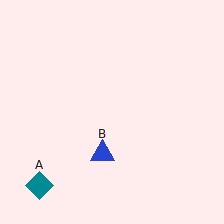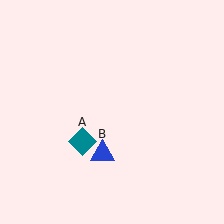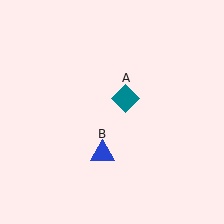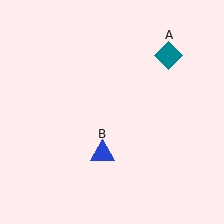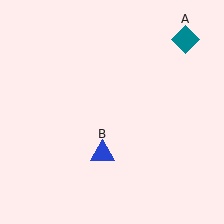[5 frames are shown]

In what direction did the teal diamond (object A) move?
The teal diamond (object A) moved up and to the right.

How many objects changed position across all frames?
1 object changed position: teal diamond (object A).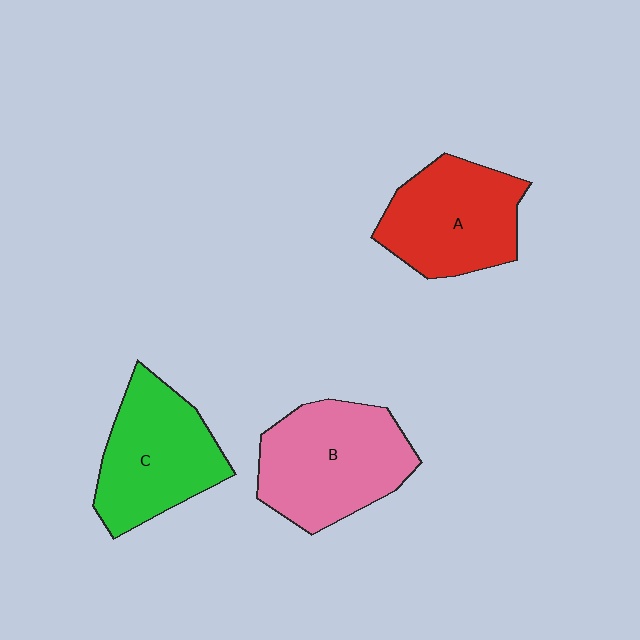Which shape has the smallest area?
Shape A (red).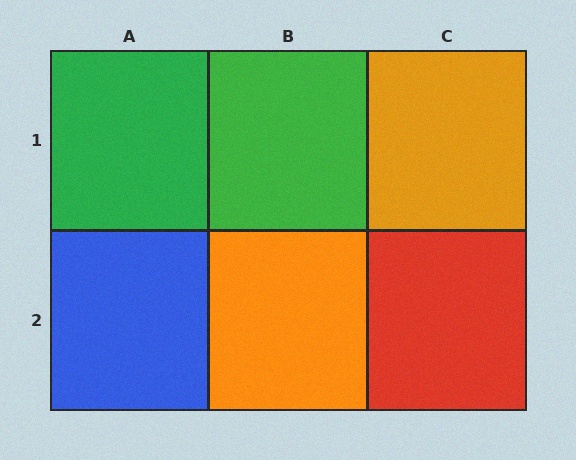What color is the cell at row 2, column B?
Orange.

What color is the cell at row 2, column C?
Red.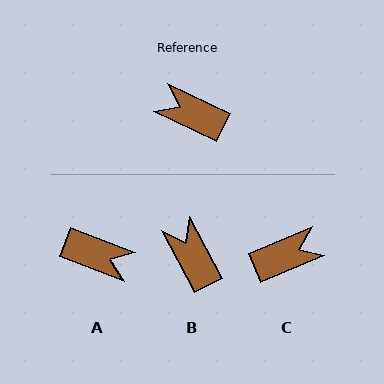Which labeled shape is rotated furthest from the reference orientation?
A, about 176 degrees away.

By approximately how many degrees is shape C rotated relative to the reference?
Approximately 131 degrees clockwise.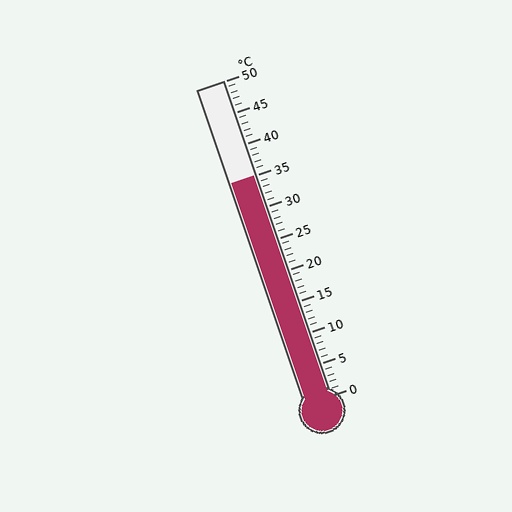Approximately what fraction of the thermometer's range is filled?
The thermometer is filled to approximately 70% of its range.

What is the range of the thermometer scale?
The thermometer scale ranges from 0°C to 50°C.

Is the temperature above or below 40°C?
The temperature is below 40°C.